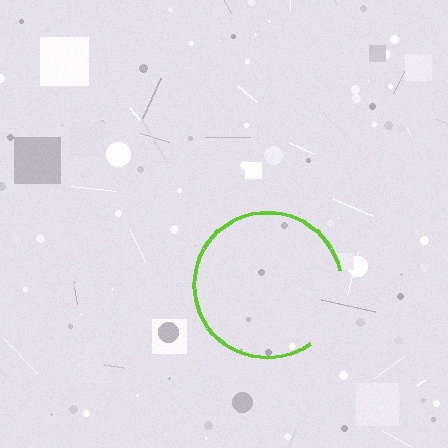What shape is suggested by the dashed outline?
The dashed outline suggests a circle.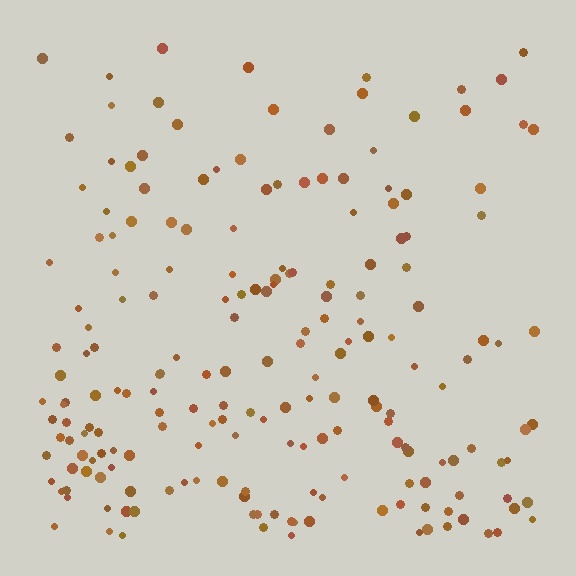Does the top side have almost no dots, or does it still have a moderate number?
Still a moderate number, just noticeably fewer than the bottom.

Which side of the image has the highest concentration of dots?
The bottom.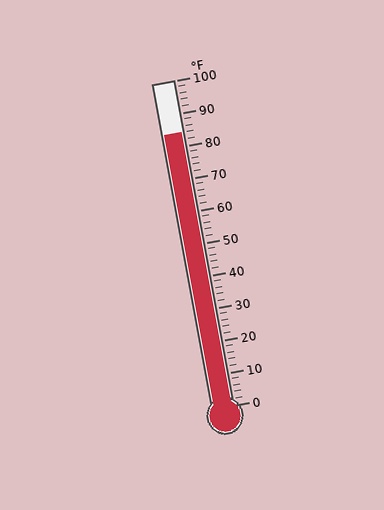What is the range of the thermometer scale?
The thermometer scale ranges from 0°F to 100°F.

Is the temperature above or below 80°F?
The temperature is above 80°F.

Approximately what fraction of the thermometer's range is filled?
The thermometer is filled to approximately 85% of its range.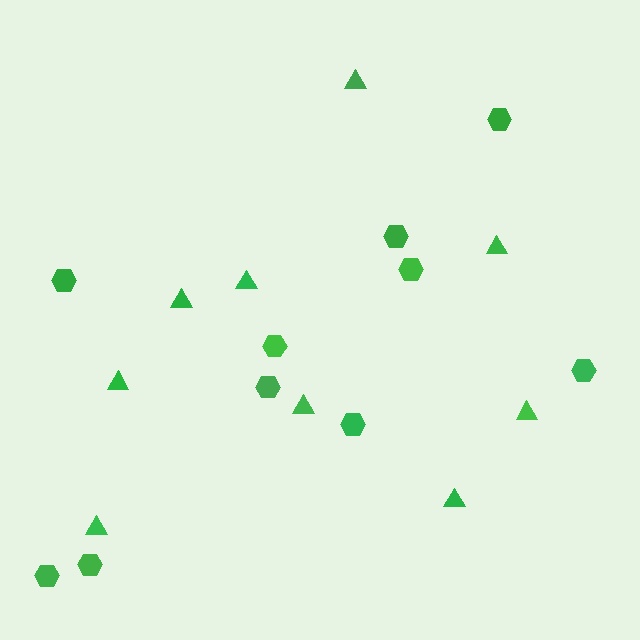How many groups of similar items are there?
There are 2 groups: one group of hexagons (10) and one group of triangles (9).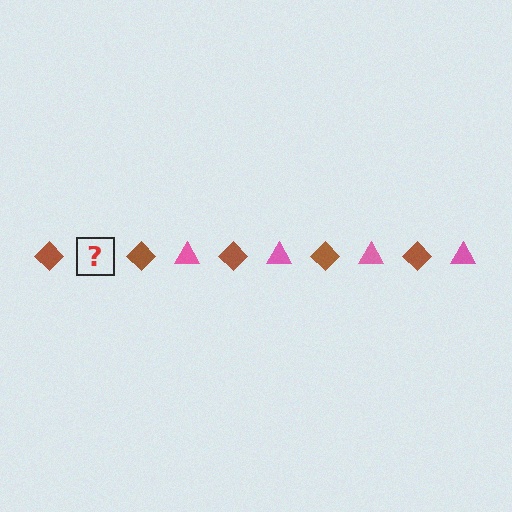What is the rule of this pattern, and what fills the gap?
The rule is that the pattern alternates between brown diamond and pink triangle. The gap should be filled with a pink triangle.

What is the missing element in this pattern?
The missing element is a pink triangle.